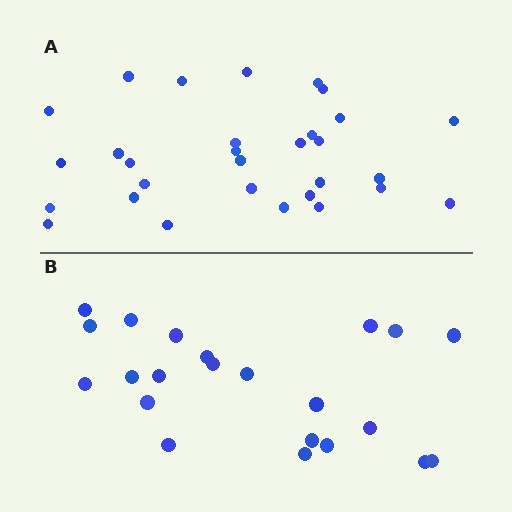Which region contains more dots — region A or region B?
Region A (the top region) has more dots.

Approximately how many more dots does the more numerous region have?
Region A has roughly 8 or so more dots than region B.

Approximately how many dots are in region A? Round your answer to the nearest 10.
About 30 dots.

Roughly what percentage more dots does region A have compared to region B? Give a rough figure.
About 35% more.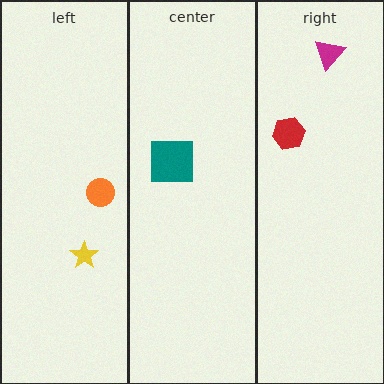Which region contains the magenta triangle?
The right region.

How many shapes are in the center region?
1.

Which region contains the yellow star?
The left region.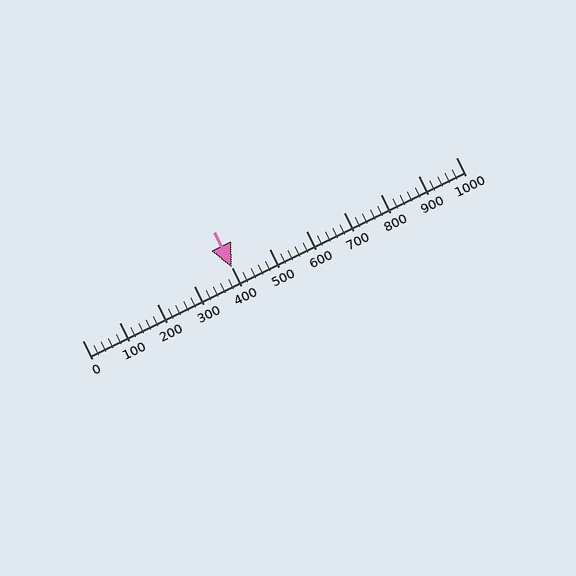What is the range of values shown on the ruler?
The ruler shows values from 0 to 1000.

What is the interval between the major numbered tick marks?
The major tick marks are spaced 100 units apart.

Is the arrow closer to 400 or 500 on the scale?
The arrow is closer to 400.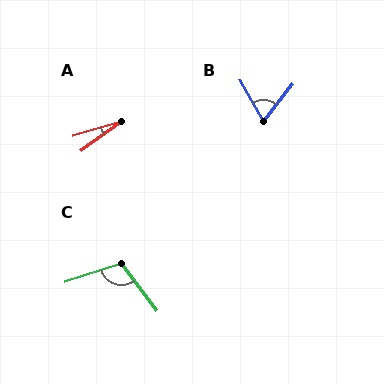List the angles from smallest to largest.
A (20°), B (67°), C (109°).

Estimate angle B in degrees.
Approximately 67 degrees.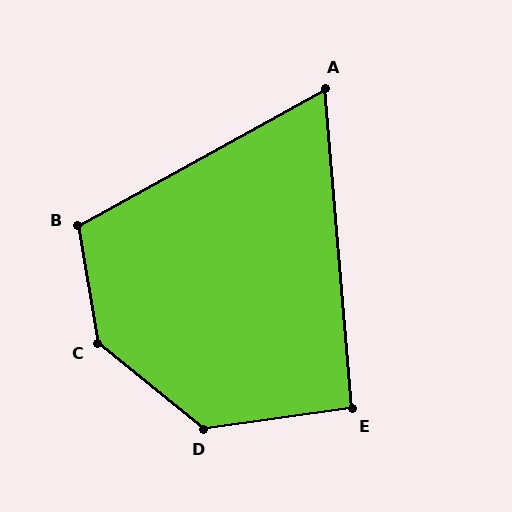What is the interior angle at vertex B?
Approximately 109 degrees (obtuse).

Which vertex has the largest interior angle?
C, at approximately 138 degrees.